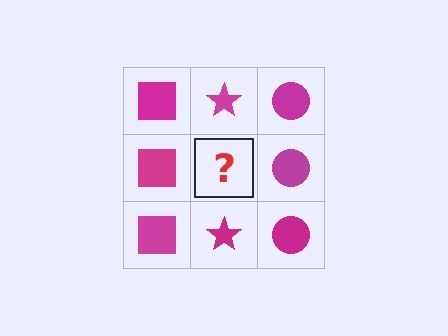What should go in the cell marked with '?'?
The missing cell should contain a magenta star.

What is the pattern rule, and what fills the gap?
The rule is that each column has a consistent shape. The gap should be filled with a magenta star.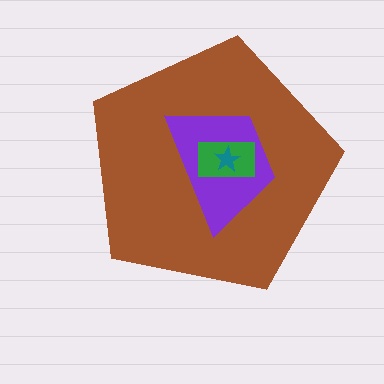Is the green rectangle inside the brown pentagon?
Yes.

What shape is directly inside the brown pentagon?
The purple trapezoid.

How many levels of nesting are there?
4.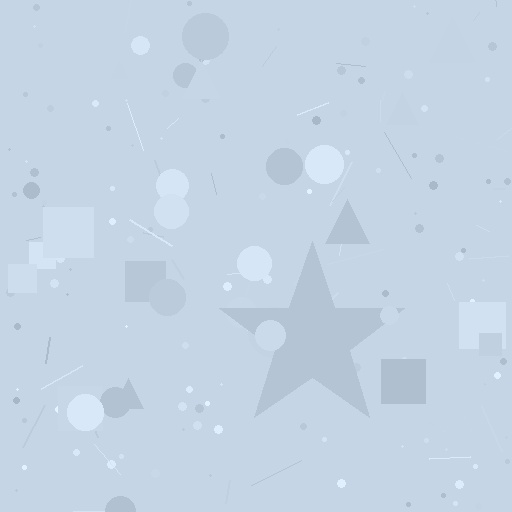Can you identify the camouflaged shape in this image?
The camouflaged shape is a star.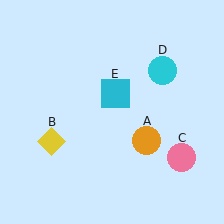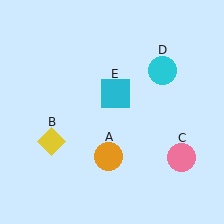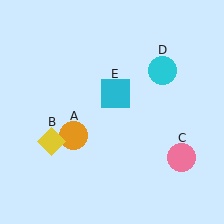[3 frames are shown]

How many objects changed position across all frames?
1 object changed position: orange circle (object A).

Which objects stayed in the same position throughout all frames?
Yellow diamond (object B) and pink circle (object C) and cyan circle (object D) and cyan square (object E) remained stationary.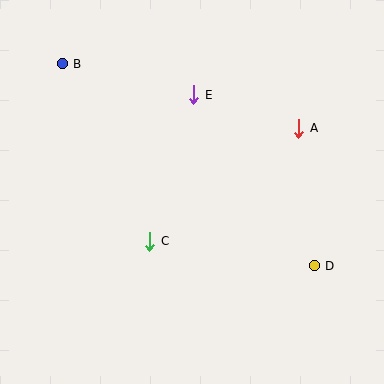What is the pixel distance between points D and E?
The distance between D and E is 210 pixels.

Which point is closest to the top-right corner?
Point A is closest to the top-right corner.